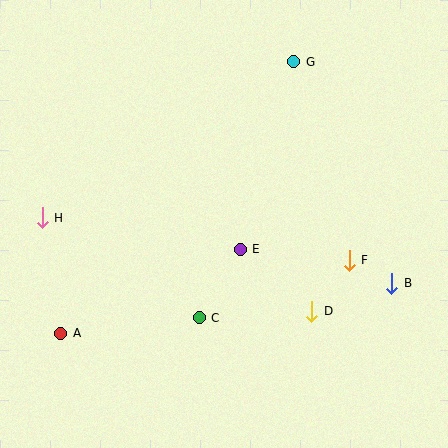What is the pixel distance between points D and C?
The distance between D and C is 113 pixels.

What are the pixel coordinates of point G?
Point G is at (294, 62).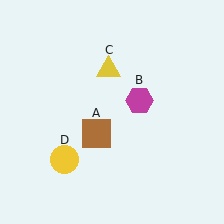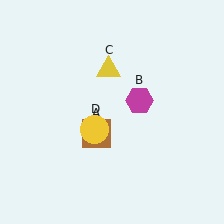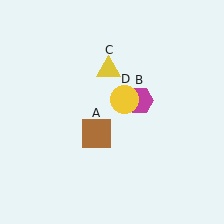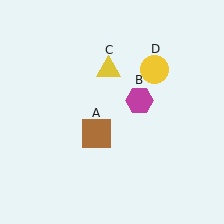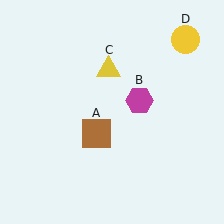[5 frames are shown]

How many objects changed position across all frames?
1 object changed position: yellow circle (object D).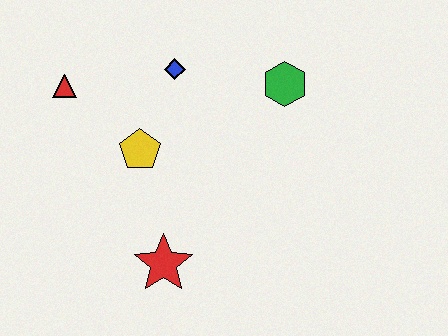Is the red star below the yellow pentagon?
Yes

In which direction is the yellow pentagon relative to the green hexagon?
The yellow pentagon is to the left of the green hexagon.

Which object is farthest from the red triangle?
The green hexagon is farthest from the red triangle.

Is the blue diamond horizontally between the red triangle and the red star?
No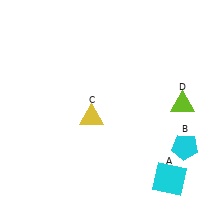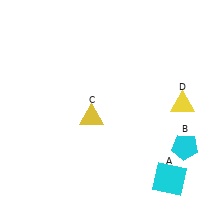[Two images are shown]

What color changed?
The triangle (D) changed from lime in Image 1 to yellow in Image 2.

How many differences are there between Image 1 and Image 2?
There is 1 difference between the two images.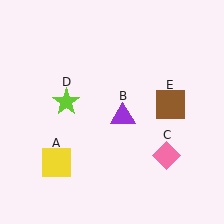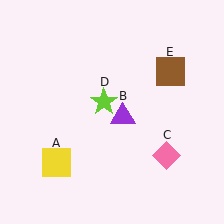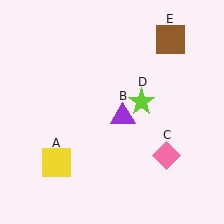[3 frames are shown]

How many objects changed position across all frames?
2 objects changed position: lime star (object D), brown square (object E).